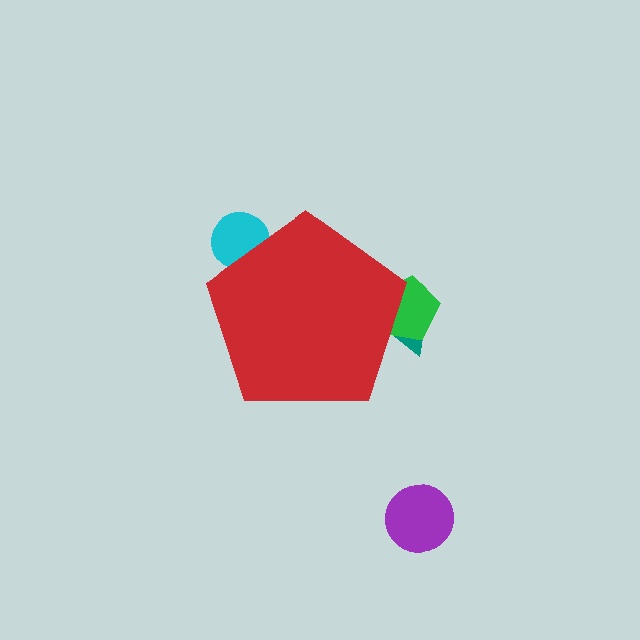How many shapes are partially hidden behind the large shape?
3 shapes are partially hidden.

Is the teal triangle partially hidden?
Yes, the teal triangle is partially hidden behind the red pentagon.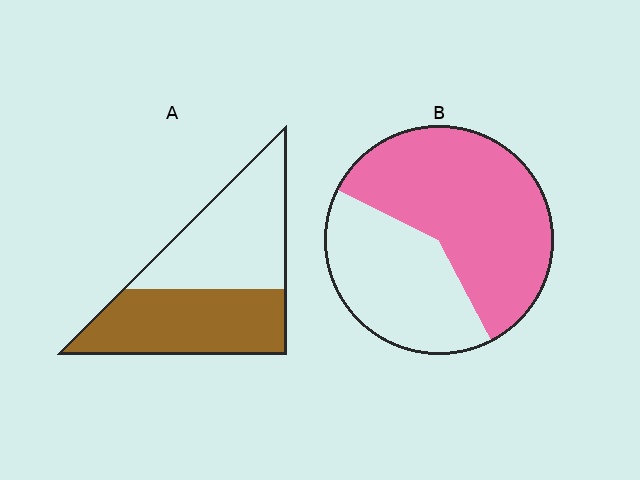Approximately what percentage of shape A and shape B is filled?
A is approximately 50% and B is approximately 60%.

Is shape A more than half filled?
Roughly half.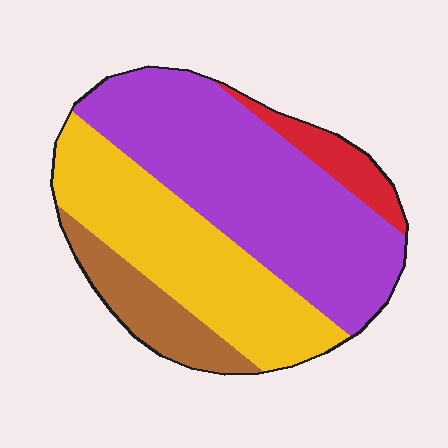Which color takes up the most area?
Purple, at roughly 45%.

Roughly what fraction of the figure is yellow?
Yellow takes up about one third (1/3) of the figure.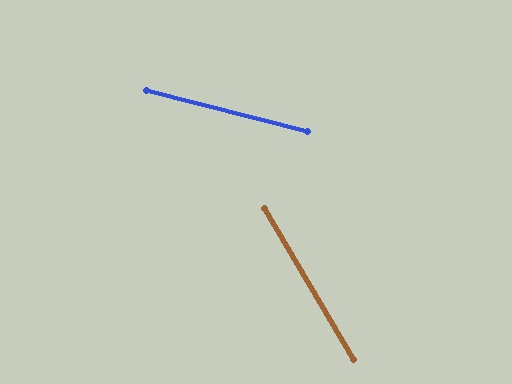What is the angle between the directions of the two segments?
Approximately 45 degrees.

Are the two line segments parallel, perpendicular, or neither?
Neither parallel nor perpendicular — they differ by about 45°.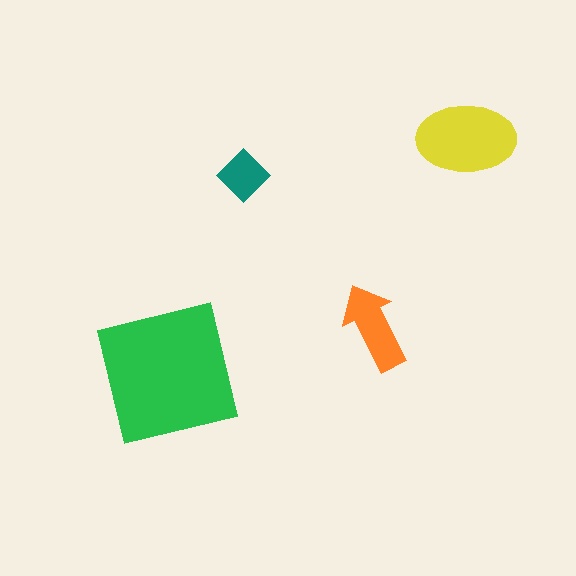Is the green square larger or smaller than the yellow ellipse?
Larger.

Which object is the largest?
The green square.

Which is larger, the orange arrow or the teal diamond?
The orange arrow.